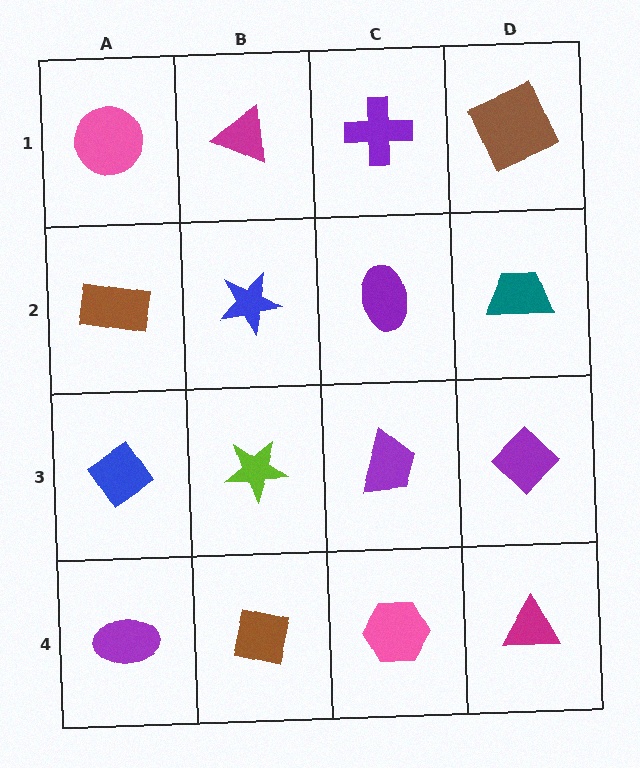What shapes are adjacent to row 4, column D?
A purple diamond (row 3, column D), a pink hexagon (row 4, column C).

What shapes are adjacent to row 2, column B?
A magenta triangle (row 1, column B), a lime star (row 3, column B), a brown rectangle (row 2, column A), a purple ellipse (row 2, column C).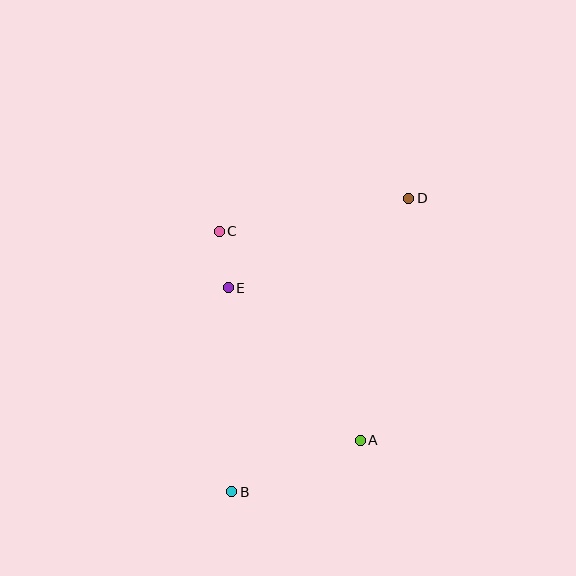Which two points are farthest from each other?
Points B and D are farthest from each other.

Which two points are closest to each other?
Points C and E are closest to each other.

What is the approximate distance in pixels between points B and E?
The distance between B and E is approximately 204 pixels.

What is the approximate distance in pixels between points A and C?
The distance between A and C is approximately 252 pixels.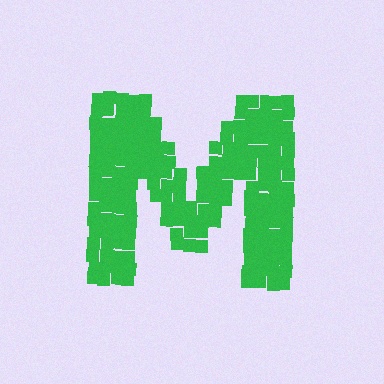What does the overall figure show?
The overall figure shows the letter M.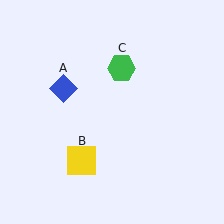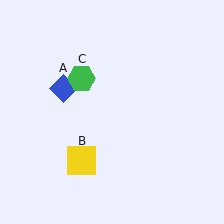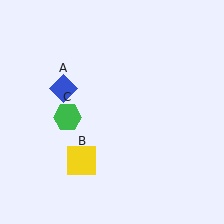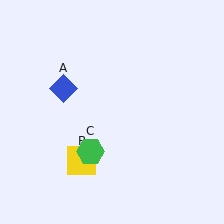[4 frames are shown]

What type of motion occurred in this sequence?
The green hexagon (object C) rotated counterclockwise around the center of the scene.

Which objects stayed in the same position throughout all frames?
Blue diamond (object A) and yellow square (object B) remained stationary.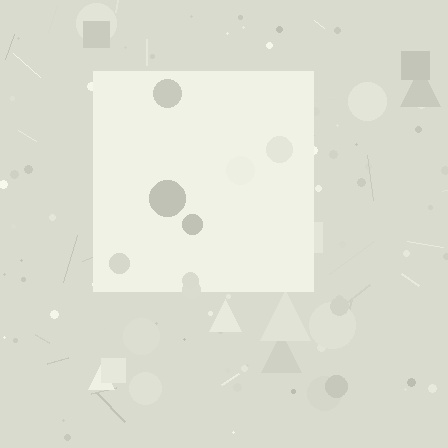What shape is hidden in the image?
A square is hidden in the image.